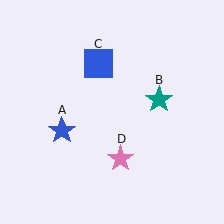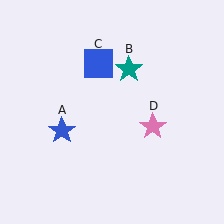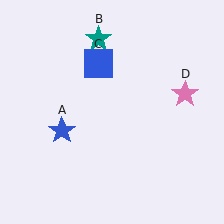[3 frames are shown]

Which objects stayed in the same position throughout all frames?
Blue star (object A) and blue square (object C) remained stationary.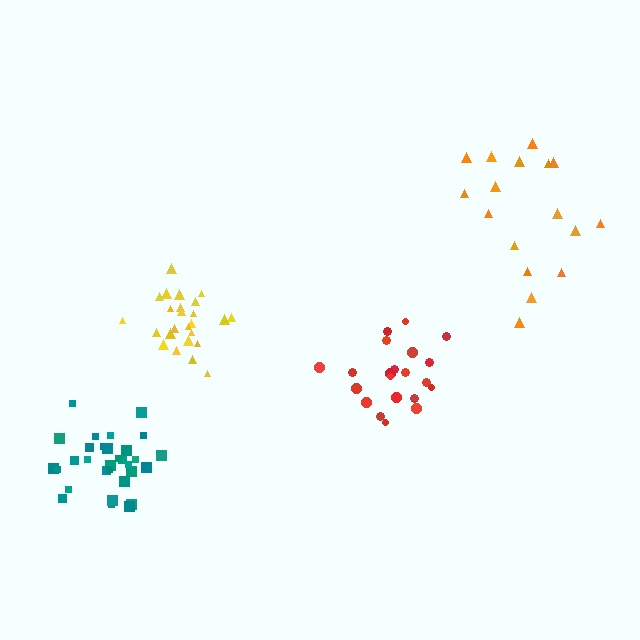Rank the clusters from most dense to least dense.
yellow, teal, red, orange.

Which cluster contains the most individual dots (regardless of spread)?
Teal (32).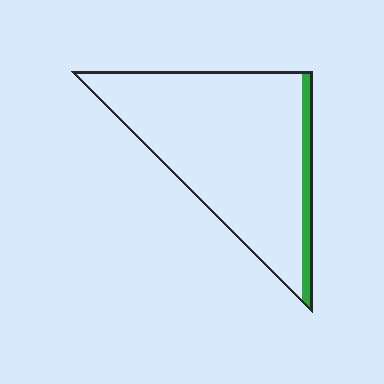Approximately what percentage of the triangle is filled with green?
Approximately 10%.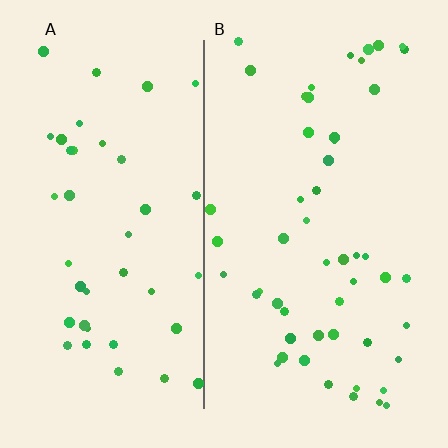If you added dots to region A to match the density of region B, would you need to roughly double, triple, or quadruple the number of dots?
Approximately double.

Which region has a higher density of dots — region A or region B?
B (the right).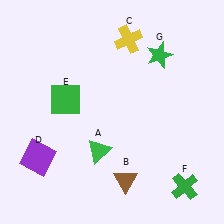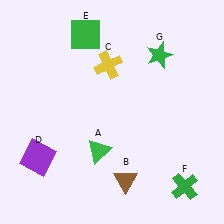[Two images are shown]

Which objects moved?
The objects that moved are: the yellow cross (C), the green square (E).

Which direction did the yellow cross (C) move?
The yellow cross (C) moved down.